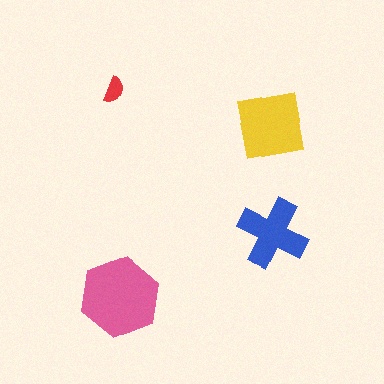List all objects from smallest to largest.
The red semicircle, the blue cross, the yellow square, the pink hexagon.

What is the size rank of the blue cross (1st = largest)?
3rd.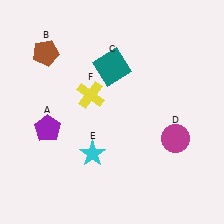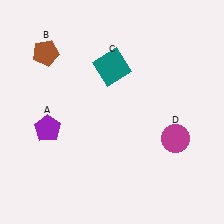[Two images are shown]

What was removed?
The yellow cross (F), the cyan star (E) were removed in Image 2.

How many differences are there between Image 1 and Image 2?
There are 2 differences between the two images.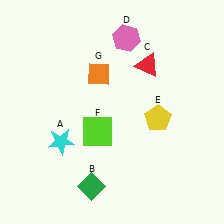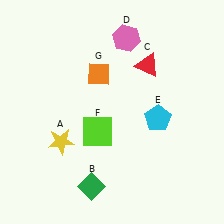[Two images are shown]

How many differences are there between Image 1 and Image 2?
There are 2 differences between the two images.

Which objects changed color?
A changed from cyan to yellow. E changed from yellow to cyan.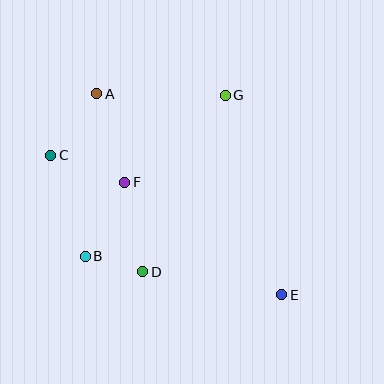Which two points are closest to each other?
Points B and D are closest to each other.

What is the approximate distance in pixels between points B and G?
The distance between B and G is approximately 214 pixels.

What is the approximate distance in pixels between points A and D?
The distance between A and D is approximately 184 pixels.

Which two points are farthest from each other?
Points A and E are farthest from each other.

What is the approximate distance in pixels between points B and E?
The distance between B and E is approximately 201 pixels.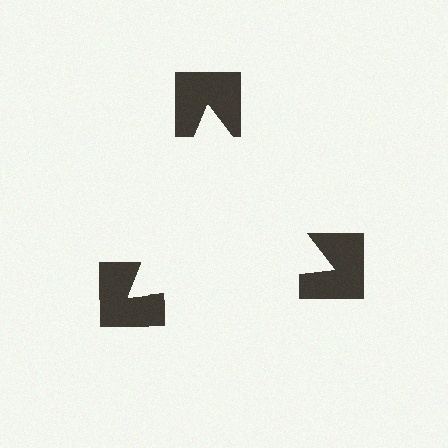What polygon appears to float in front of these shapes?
An illusory triangle — its edges are inferred from the aligned wedge cuts in the notched squares, not physically drawn.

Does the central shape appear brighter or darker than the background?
It typically appears slightly brighter than the background, even though no actual brightness change is drawn.